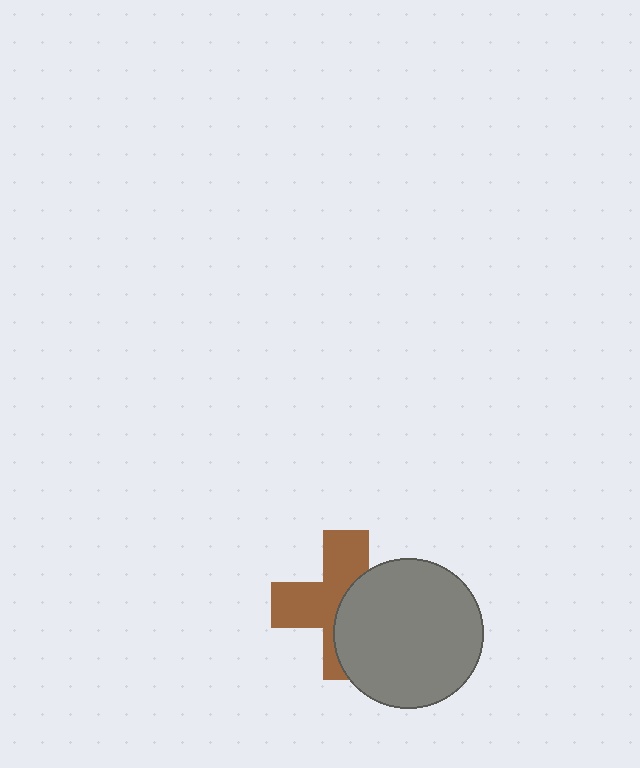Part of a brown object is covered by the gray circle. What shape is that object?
It is a cross.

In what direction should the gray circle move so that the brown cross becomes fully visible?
The gray circle should move right. That is the shortest direction to clear the overlap and leave the brown cross fully visible.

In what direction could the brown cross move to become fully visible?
The brown cross could move left. That would shift it out from behind the gray circle entirely.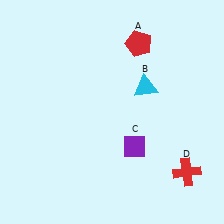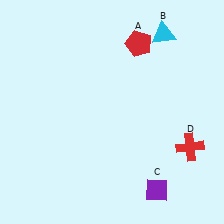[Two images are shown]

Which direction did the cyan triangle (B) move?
The cyan triangle (B) moved up.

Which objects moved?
The objects that moved are: the cyan triangle (B), the purple diamond (C), the red cross (D).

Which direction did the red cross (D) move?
The red cross (D) moved up.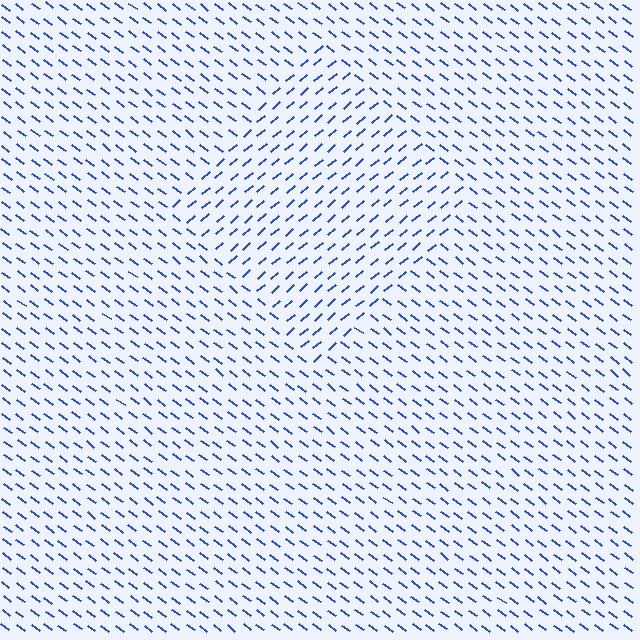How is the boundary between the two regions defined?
The boundary is defined purely by a change in line orientation (approximately 77 degrees difference). All lines are the same color and thickness.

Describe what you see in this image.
The image is filled with small blue line segments. A diamond region in the image has lines oriented differently from the surrounding lines, creating a visible texture boundary.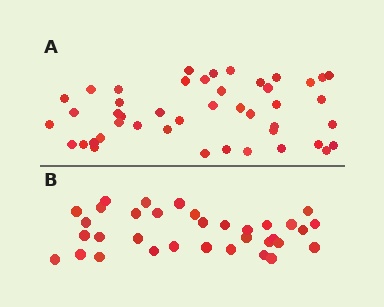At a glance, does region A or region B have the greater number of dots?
Region A (the top region) has more dots.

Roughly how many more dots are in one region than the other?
Region A has roughly 12 or so more dots than region B.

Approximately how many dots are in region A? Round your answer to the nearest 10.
About 40 dots. (The exact count is 45, which rounds to 40.)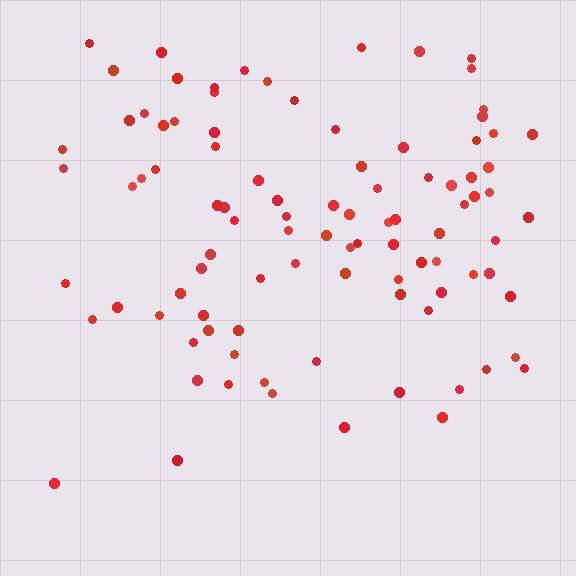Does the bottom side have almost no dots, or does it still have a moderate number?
Still a moderate number, just noticeably fewer than the top.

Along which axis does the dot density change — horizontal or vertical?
Vertical.